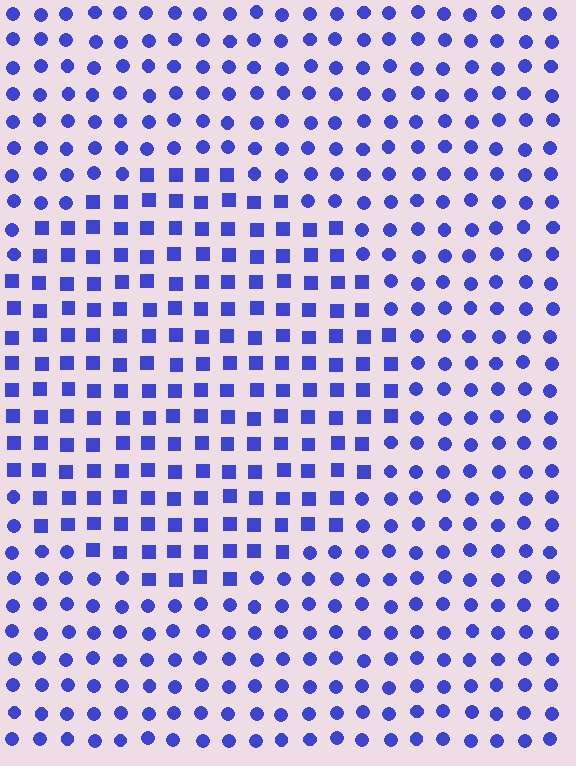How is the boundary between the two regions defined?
The boundary is defined by a change in element shape: squares inside vs. circles outside. All elements share the same color and spacing.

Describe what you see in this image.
The image is filled with small blue elements arranged in a uniform grid. A circle-shaped region contains squares, while the surrounding area contains circles. The boundary is defined purely by the change in element shape.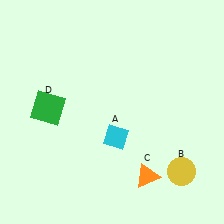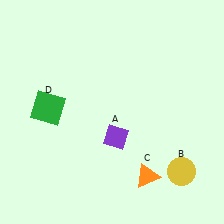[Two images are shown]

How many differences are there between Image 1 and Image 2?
There is 1 difference between the two images.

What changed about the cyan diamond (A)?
In Image 1, A is cyan. In Image 2, it changed to purple.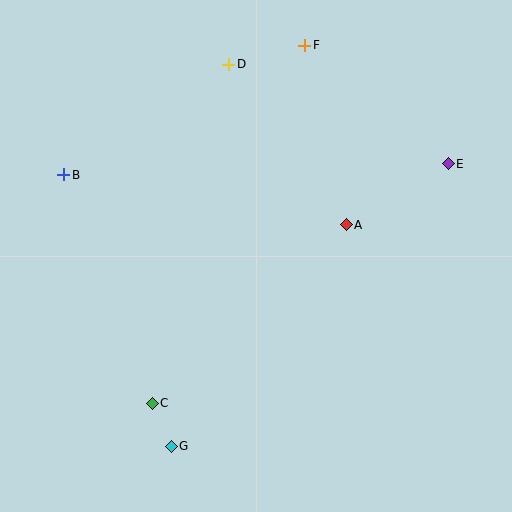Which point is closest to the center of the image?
Point A at (346, 225) is closest to the center.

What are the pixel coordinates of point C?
Point C is at (152, 403).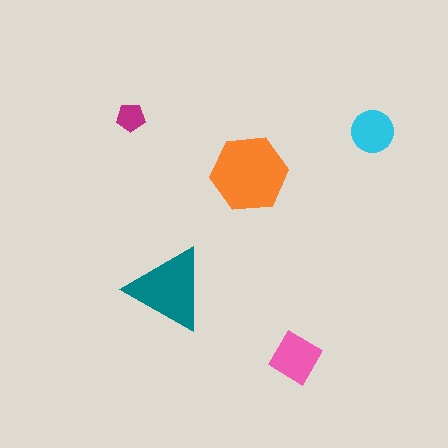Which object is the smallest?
The magenta pentagon.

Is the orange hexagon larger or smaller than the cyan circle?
Larger.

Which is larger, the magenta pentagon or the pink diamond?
The pink diamond.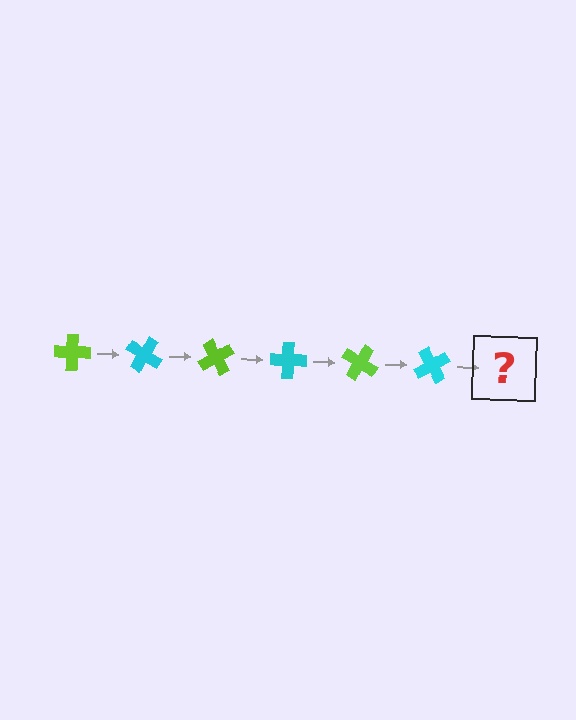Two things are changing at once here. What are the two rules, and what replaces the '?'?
The two rules are that it rotates 30 degrees each step and the color cycles through lime and cyan. The '?' should be a lime cross, rotated 180 degrees from the start.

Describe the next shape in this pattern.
It should be a lime cross, rotated 180 degrees from the start.